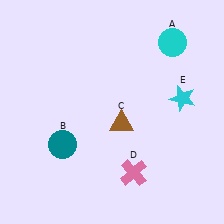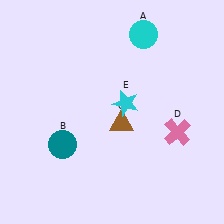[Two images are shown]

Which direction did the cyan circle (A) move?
The cyan circle (A) moved left.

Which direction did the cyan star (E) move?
The cyan star (E) moved left.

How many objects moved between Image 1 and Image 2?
3 objects moved between the two images.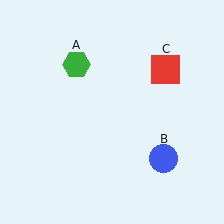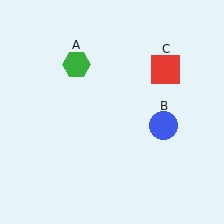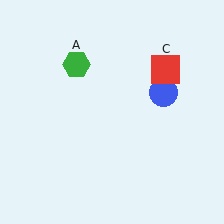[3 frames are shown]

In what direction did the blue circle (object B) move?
The blue circle (object B) moved up.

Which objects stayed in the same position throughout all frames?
Green hexagon (object A) and red square (object C) remained stationary.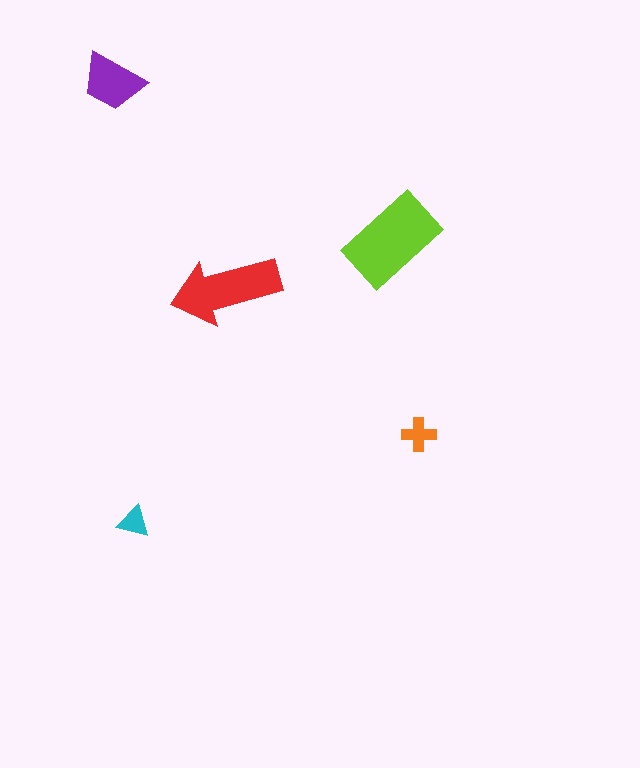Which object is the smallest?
The cyan triangle.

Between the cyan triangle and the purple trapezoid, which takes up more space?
The purple trapezoid.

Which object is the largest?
The lime rectangle.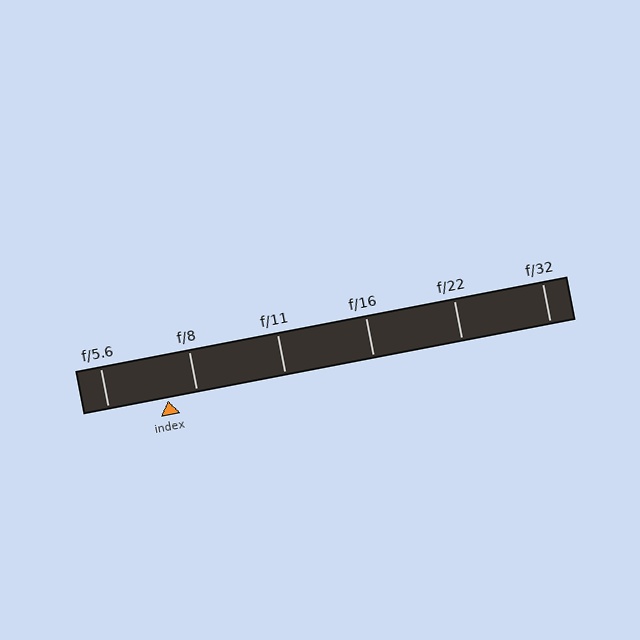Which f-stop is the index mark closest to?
The index mark is closest to f/8.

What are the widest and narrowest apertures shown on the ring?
The widest aperture shown is f/5.6 and the narrowest is f/32.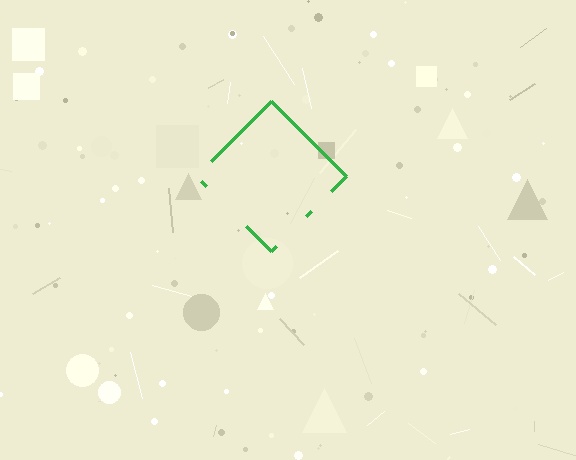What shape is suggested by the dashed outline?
The dashed outline suggests a diamond.